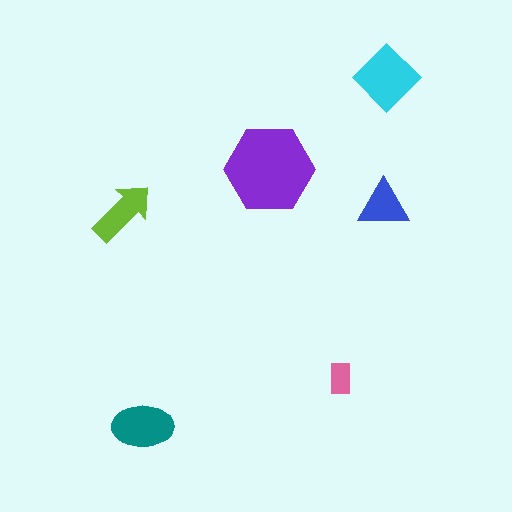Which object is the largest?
The purple hexagon.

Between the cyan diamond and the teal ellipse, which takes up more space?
The cyan diamond.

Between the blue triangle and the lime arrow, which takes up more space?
The lime arrow.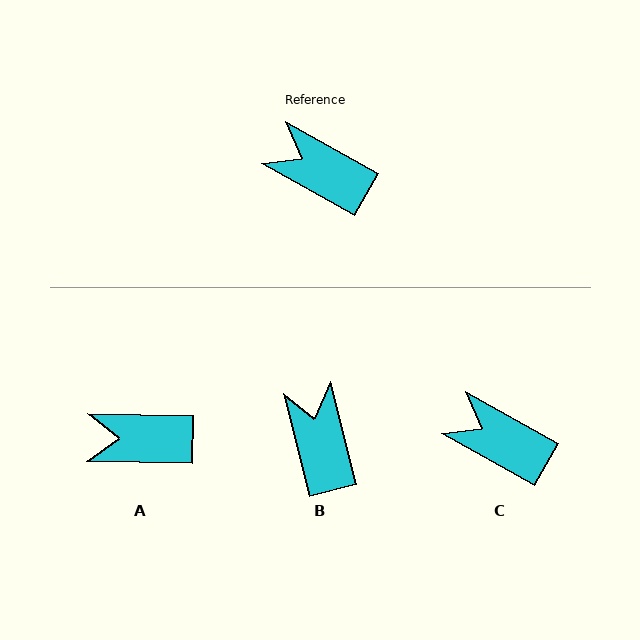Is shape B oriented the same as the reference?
No, it is off by about 47 degrees.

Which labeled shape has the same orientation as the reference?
C.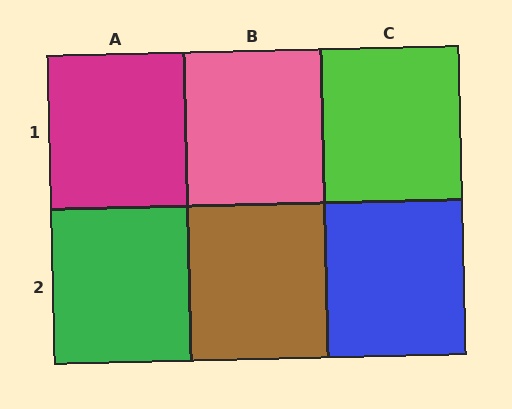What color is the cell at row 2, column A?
Green.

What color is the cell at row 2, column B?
Brown.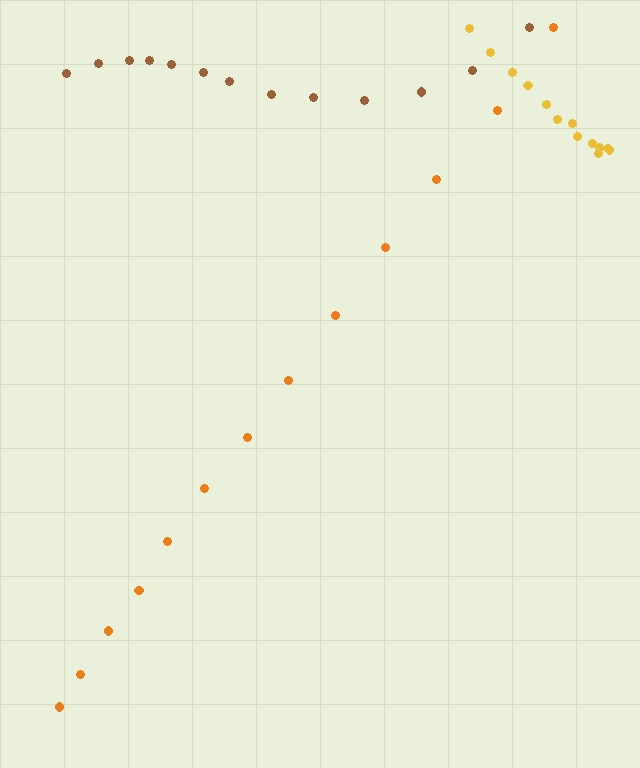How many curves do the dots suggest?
There are 3 distinct paths.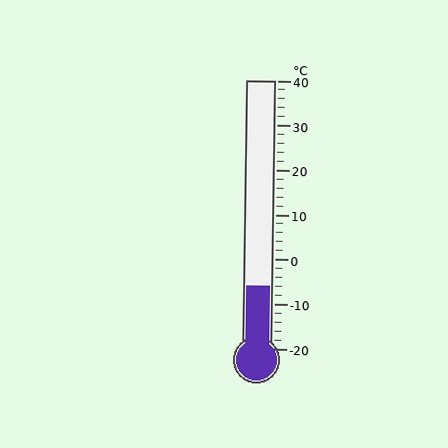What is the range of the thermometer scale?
The thermometer scale ranges from -20°C to 40°C.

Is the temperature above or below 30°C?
The temperature is below 30°C.